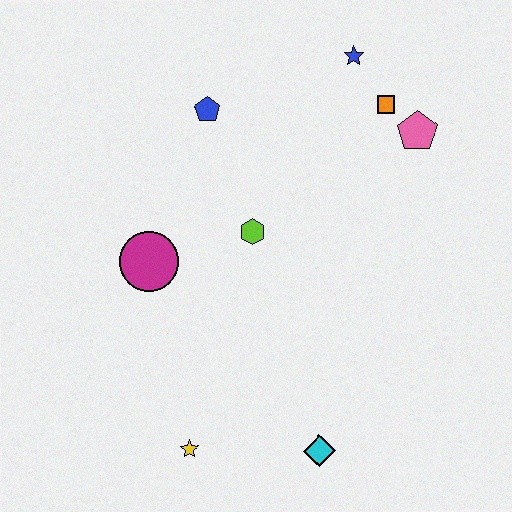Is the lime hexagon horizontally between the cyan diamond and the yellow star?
Yes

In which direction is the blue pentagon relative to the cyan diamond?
The blue pentagon is above the cyan diamond.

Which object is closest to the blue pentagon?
The lime hexagon is closest to the blue pentagon.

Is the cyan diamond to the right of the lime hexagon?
Yes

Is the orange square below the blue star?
Yes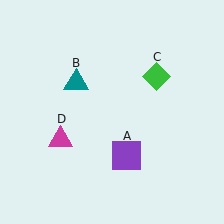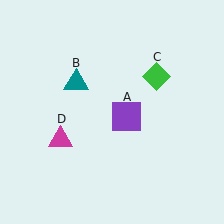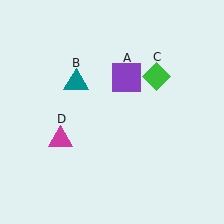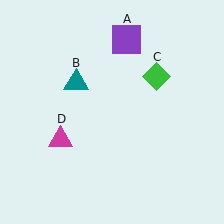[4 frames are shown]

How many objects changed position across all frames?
1 object changed position: purple square (object A).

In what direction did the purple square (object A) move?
The purple square (object A) moved up.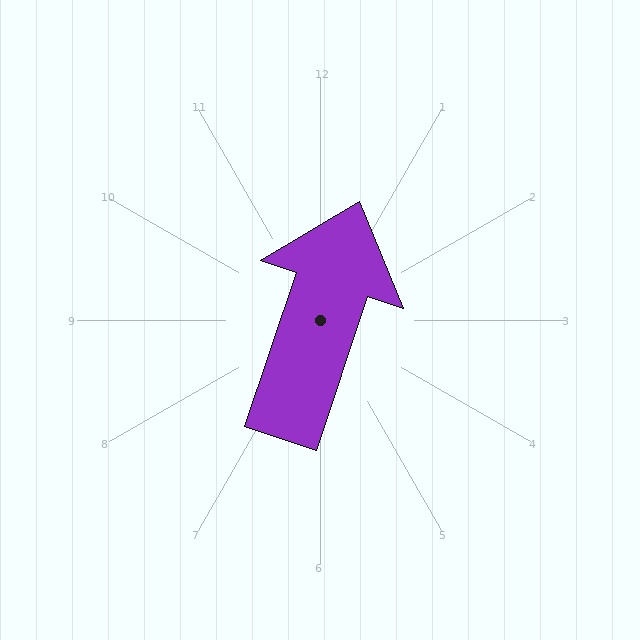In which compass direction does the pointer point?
North.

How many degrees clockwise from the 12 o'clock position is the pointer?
Approximately 18 degrees.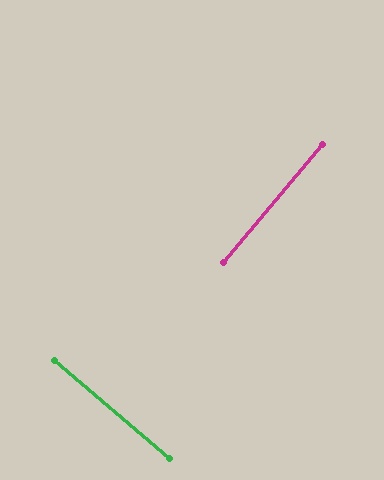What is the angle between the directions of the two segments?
Approximately 89 degrees.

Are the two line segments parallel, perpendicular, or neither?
Perpendicular — they meet at approximately 89°.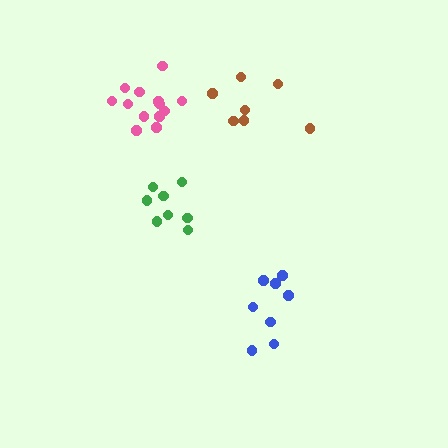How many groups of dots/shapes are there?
There are 4 groups.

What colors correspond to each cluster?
The clusters are colored: brown, blue, pink, green.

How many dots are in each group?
Group 1: 7 dots, Group 2: 8 dots, Group 3: 13 dots, Group 4: 8 dots (36 total).